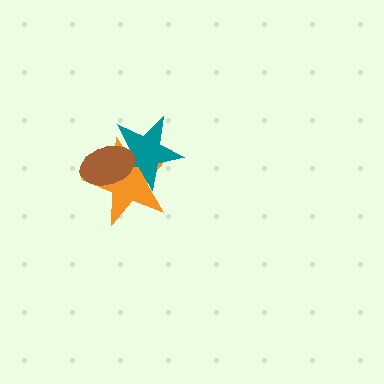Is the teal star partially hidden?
Yes, it is partially covered by another shape.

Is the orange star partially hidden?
Yes, it is partially covered by another shape.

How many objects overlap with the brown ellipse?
2 objects overlap with the brown ellipse.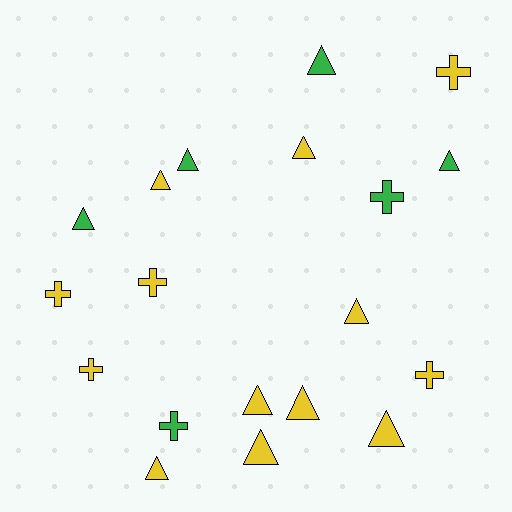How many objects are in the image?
There are 19 objects.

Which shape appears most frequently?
Triangle, with 12 objects.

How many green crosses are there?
There are 2 green crosses.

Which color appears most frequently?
Yellow, with 13 objects.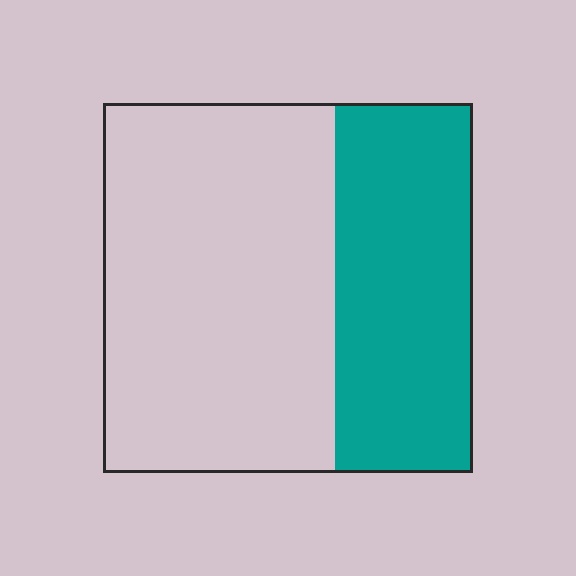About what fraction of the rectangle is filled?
About three eighths (3/8).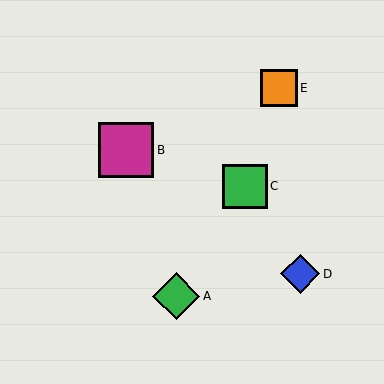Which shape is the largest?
The magenta square (labeled B) is the largest.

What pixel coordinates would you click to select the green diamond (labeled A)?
Click at (176, 296) to select the green diamond A.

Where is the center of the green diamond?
The center of the green diamond is at (176, 296).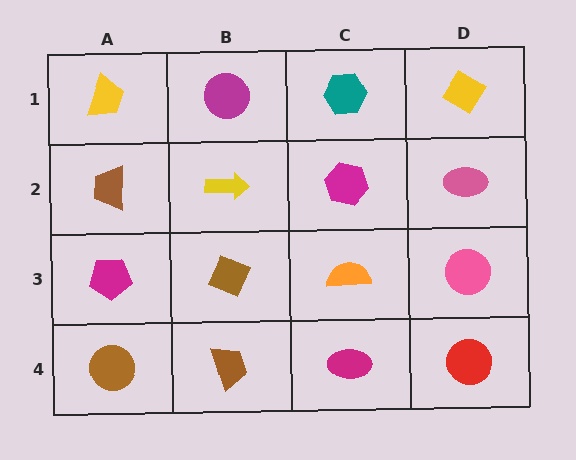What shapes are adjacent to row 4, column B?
A brown diamond (row 3, column B), a brown circle (row 4, column A), a magenta ellipse (row 4, column C).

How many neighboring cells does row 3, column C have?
4.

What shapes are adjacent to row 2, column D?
A yellow diamond (row 1, column D), a pink circle (row 3, column D), a magenta hexagon (row 2, column C).